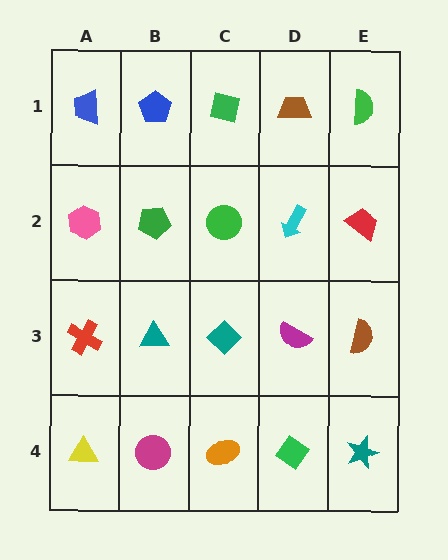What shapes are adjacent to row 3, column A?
A pink hexagon (row 2, column A), a yellow triangle (row 4, column A), a teal triangle (row 3, column B).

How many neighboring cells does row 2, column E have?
3.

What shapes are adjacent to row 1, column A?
A pink hexagon (row 2, column A), a blue pentagon (row 1, column B).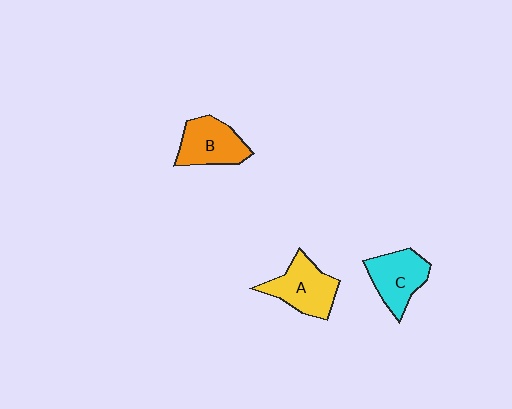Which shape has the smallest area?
Shape C (cyan).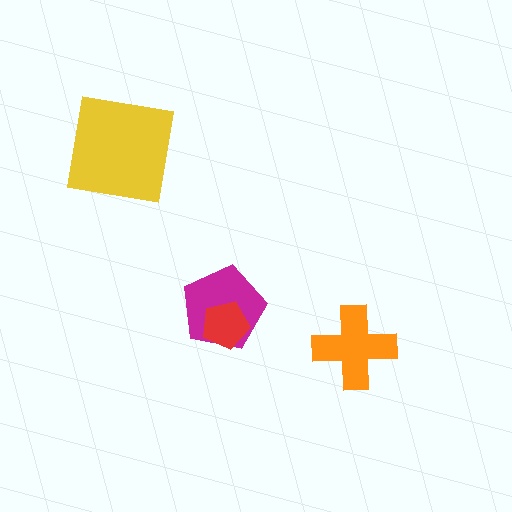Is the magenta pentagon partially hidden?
Yes, it is partially covered by another shape.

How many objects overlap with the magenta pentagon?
1 object overlaps with the magenta pentagon.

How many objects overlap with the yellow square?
0 objects overlap with the yellow square.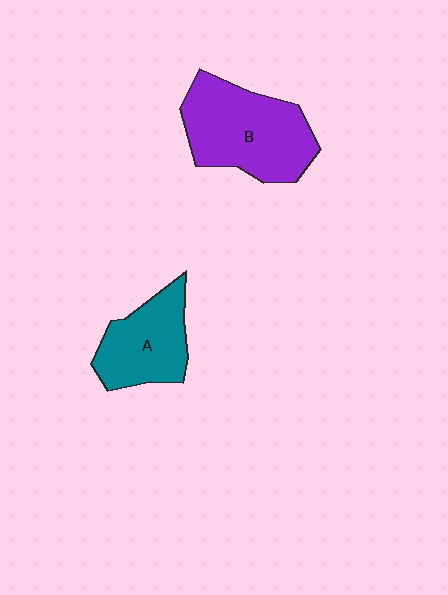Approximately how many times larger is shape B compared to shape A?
Approximately 1.5 times.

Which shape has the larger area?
Shape B (purple).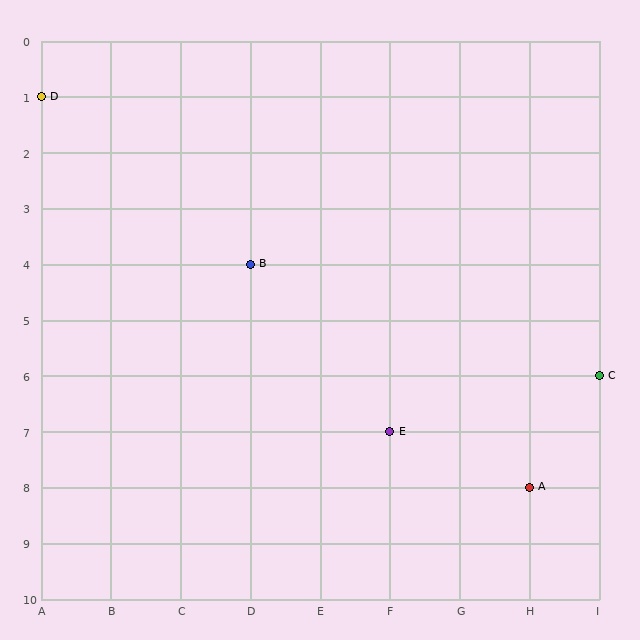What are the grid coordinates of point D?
Point D is at grid coordinates (A, 1).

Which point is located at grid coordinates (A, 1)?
Point D is at (A, 1).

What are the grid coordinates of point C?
Point C is at grid coordinates (I, 6).